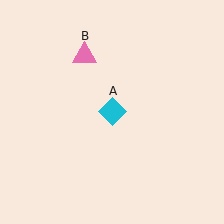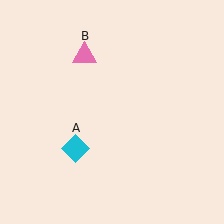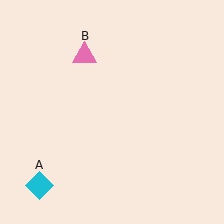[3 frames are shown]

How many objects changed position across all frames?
1 object changed position: cyan diamond (object A).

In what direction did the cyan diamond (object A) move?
The cyan diamond (object A) moved down and to the left.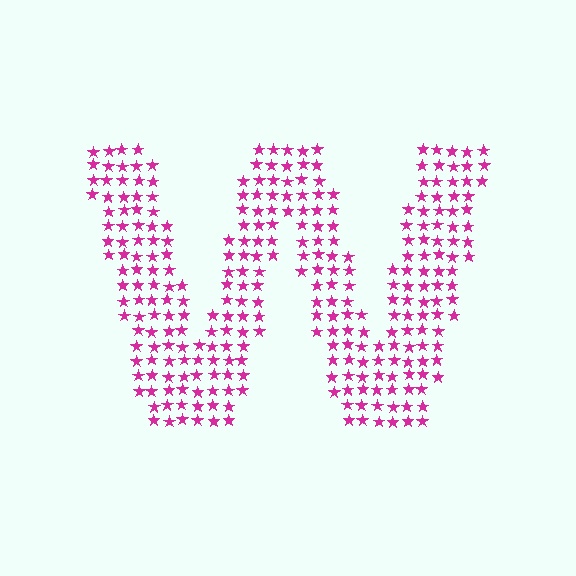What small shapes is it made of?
It is made of small stars.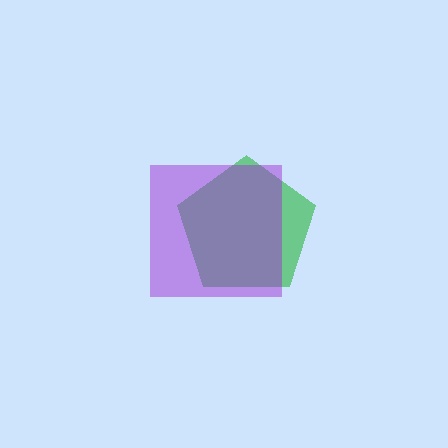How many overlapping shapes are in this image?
There are 2 overlapping shapes in the image.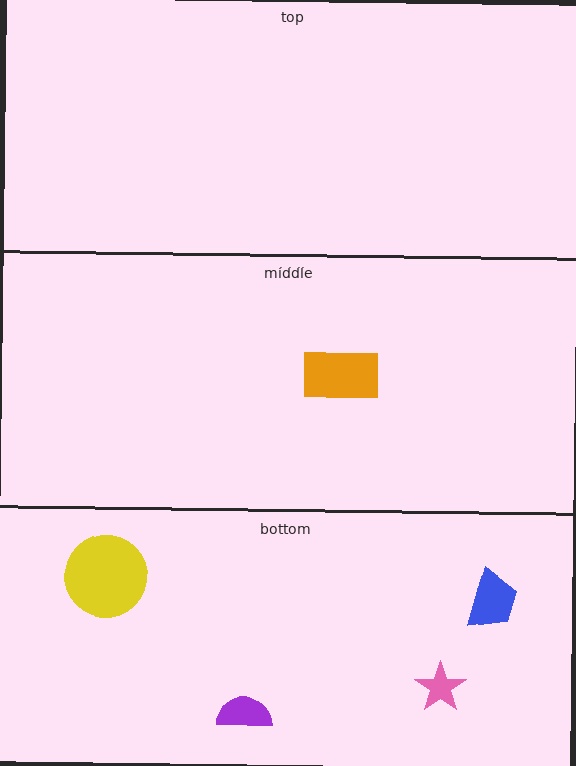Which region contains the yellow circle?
The bottom region.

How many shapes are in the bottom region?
4.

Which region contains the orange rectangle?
The middle region.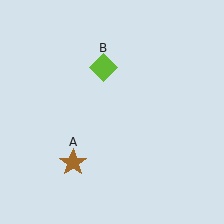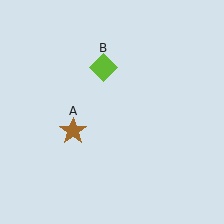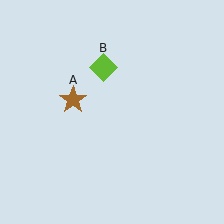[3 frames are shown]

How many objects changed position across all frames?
1 object changed position: brown star (object A).